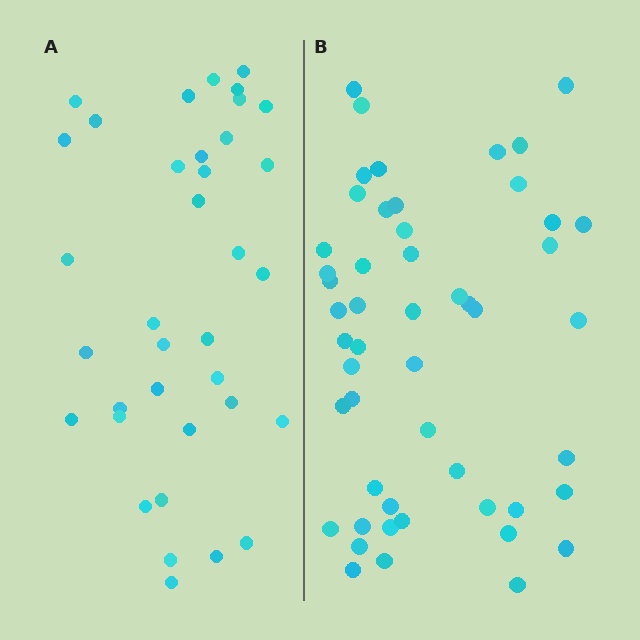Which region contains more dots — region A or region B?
Region B (the right region) has more dots.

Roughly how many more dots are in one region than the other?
Region B has approximately 15 more dots than region A.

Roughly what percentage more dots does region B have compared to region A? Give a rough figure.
About 40% more.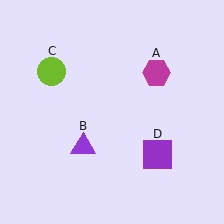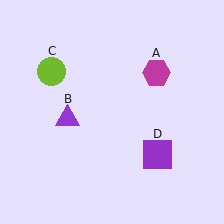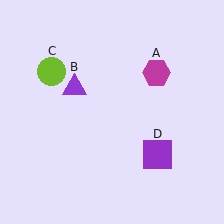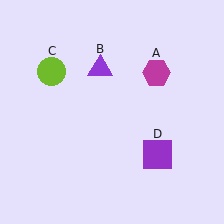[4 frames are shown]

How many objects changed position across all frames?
1 object changed position: purple triangle (object B).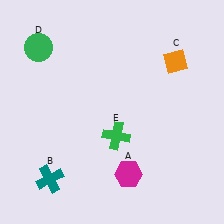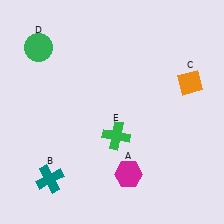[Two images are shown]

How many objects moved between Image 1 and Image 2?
1 object moved between the two images.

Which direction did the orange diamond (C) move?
The orange diamond (C) moved down.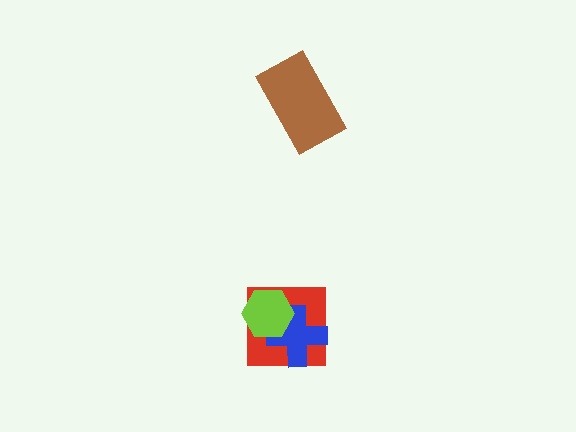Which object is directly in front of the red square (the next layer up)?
The blue cross is directly in front of the red square.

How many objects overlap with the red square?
2 objects overlap with the red square.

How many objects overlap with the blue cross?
2 objects overlap with the blue cross.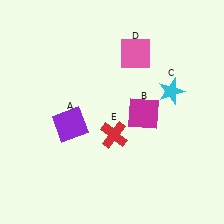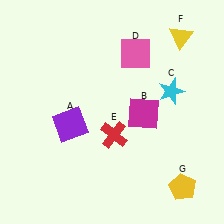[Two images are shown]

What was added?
A yellow triangle (F), a yellow pentagon (G) were added in Image 2.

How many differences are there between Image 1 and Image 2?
There are 2 differences between the two images.